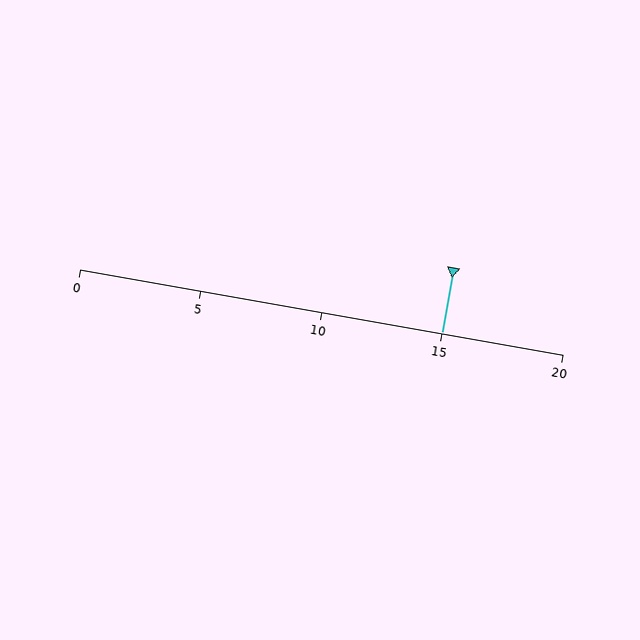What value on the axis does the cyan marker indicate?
The marker indicates approximately 15.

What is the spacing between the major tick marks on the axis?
The major ticks are spaced 5 apart.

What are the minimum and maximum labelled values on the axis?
The axis runs from 0 to 20.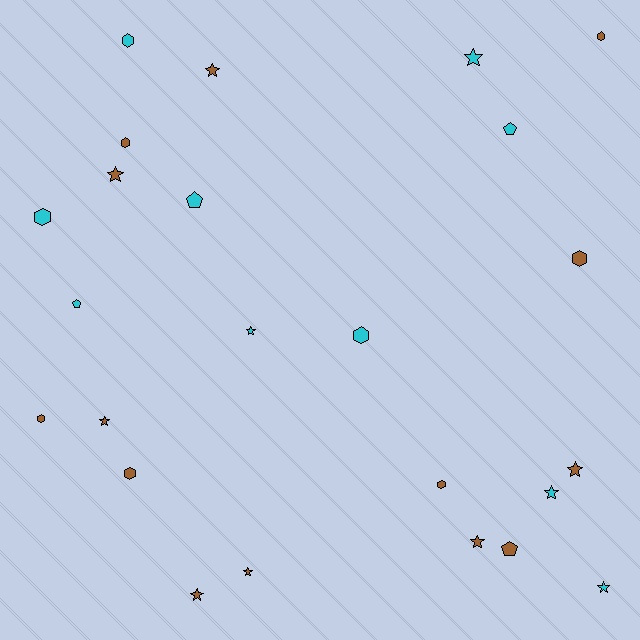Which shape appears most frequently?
Star, with 11 objects.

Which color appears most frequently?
Brown, with 14 objects.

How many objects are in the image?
There are 24 objects.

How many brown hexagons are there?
There are 6 brown hexagons.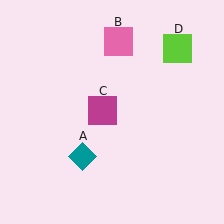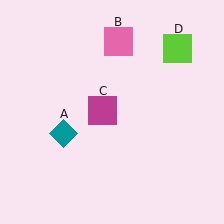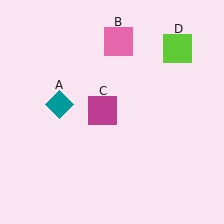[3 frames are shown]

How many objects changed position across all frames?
1 object changed position: teal diamond (object A).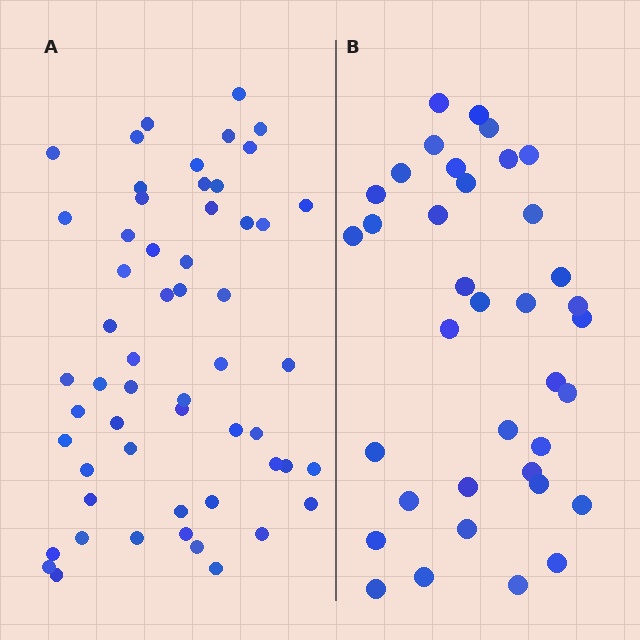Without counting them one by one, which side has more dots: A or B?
Region A (the left region) has more dots.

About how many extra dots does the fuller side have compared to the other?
Region A has approximately 20 more dots than region B.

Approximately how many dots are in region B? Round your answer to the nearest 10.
About 40 dots. (The exact count is 37, which rounds to 40.)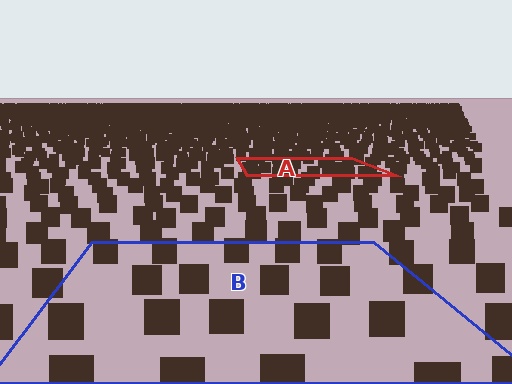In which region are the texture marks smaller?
The texture marks are smaller in region A, because it is farther away.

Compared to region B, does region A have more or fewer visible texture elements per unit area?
Region A has more texture elements per unit area — they are packed more densely because it is farther away.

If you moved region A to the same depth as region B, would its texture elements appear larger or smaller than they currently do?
They would appear larger. At a closer depth, the same texture elements are projected at a bigger on-screen size.